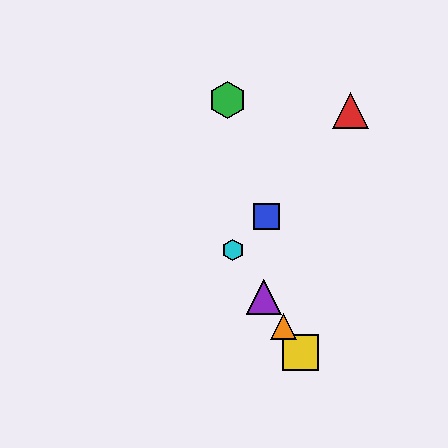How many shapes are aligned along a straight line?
4 shapes (the yellow square, the purple triangle, the orange triangle, the cyan hexagon) are aligned along a straight line.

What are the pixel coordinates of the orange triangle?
The orange triangle is at (283, 326).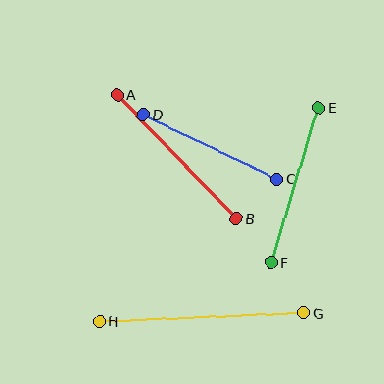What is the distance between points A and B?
The distance is approximately 172 pixels.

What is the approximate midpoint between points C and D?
The midpoint is at approximately (210, 147) pixels.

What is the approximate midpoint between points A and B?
The midpoint is at approximately (177, 157) pixels.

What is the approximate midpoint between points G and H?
The midpoint is at approximately (201, 317) pixels.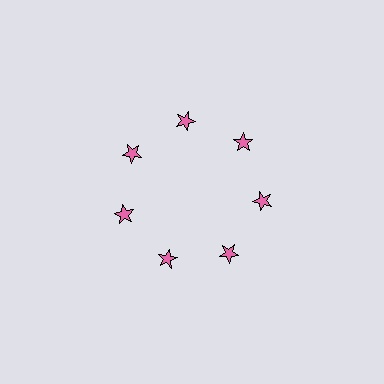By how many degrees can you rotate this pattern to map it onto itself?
The pattern maps onto itself every 51 degrees of rotation.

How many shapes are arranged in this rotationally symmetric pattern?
There are 7 shapes, arranged in 7 groups of 1.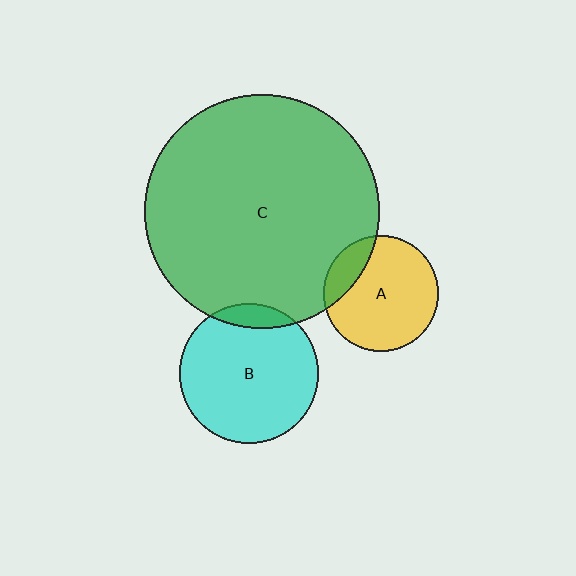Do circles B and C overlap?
Yes.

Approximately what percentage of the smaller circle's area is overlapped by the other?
Approximately 10%.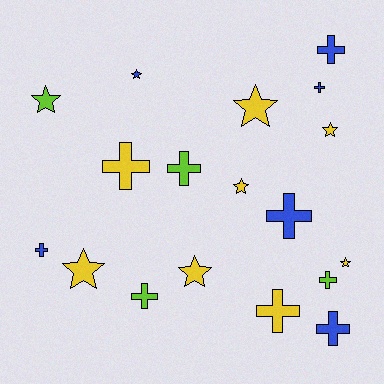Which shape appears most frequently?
Cross, with 10 objects.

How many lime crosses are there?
There are 3 lime crosses.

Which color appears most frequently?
Yellow, with 8 objects.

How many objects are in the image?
There are 18 objects.